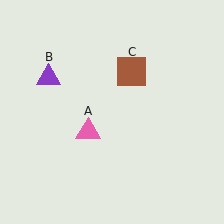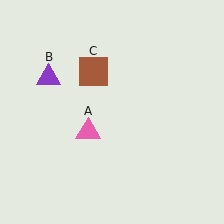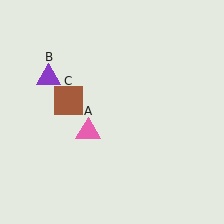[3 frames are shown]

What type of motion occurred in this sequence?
The brown square (object C) rotated counterclockwise around the center of the scene.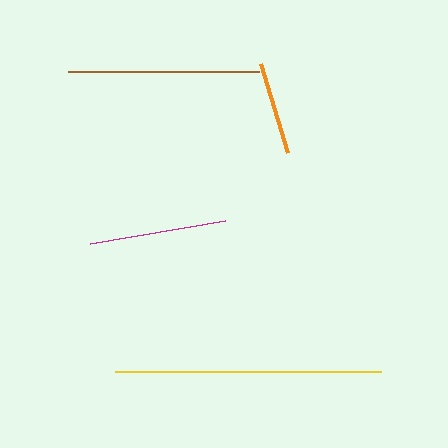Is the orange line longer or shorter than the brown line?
The brown line is longer than the orange line.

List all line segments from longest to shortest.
From longest to shortest: yellow, brown, magenta, orange.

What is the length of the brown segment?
The brown segment is approximately 191 pixels long.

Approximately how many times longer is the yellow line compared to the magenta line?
The yellow line is approximately 1.9 times the length of the magenta line.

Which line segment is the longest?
The yellow line is the longest at approximately 266 pixels.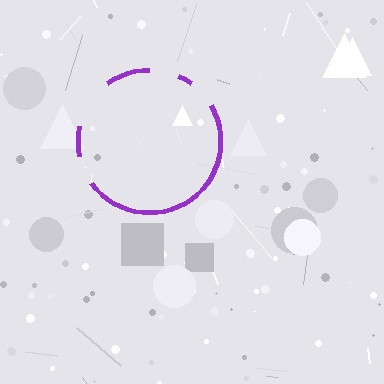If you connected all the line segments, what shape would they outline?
They would outline a circle.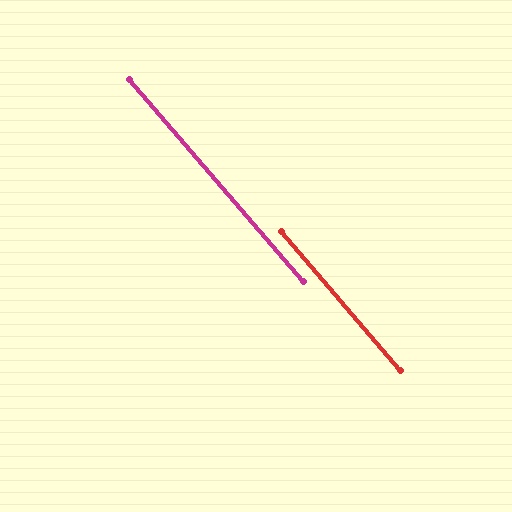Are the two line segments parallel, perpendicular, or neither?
Parallel — their directions differ by only 0.0°.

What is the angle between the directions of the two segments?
Approximately 0 degrees.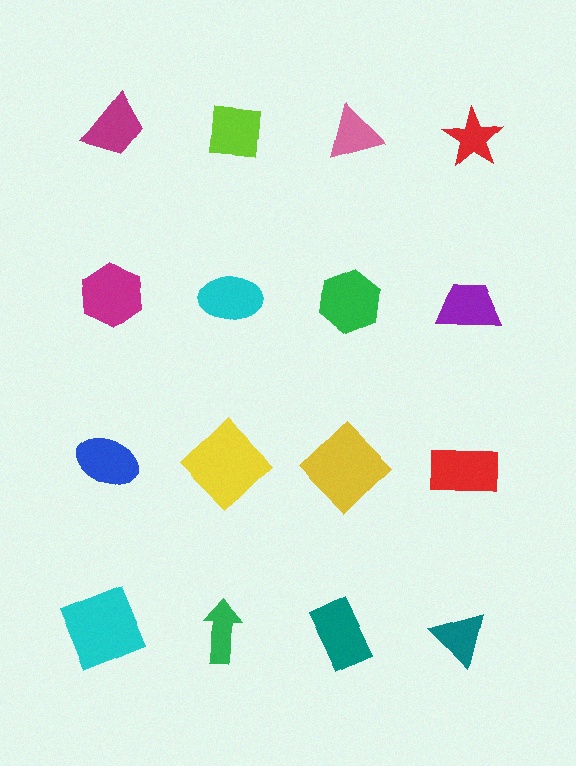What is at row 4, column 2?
A green arrow.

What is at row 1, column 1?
A magenta trapezoid.